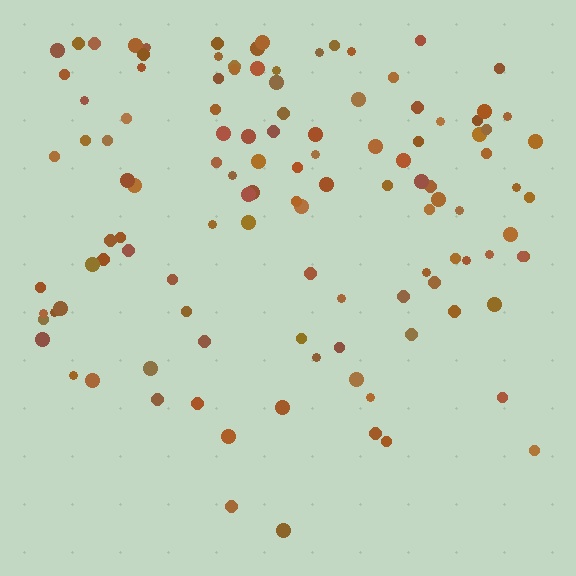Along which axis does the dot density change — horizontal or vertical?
Vertical.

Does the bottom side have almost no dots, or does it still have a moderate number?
Still a moderate number, just noticeably fewer than the top.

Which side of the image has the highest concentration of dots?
The top.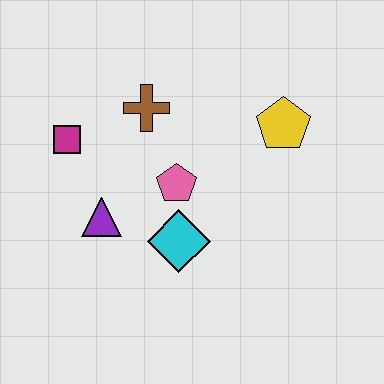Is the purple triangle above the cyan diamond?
Yes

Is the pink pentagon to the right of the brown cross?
Yes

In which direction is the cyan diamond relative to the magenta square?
The cyan diamond is to the right of the magenta square.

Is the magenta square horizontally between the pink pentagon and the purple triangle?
No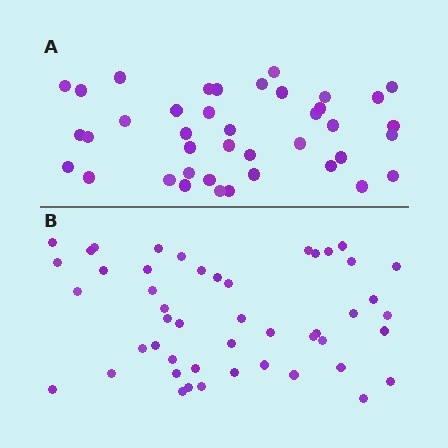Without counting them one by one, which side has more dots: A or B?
Region B (the bottom region) has more dots.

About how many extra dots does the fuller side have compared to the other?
Region B has roughly 8 or so more dots than region A.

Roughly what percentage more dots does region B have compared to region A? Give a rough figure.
About 20% more.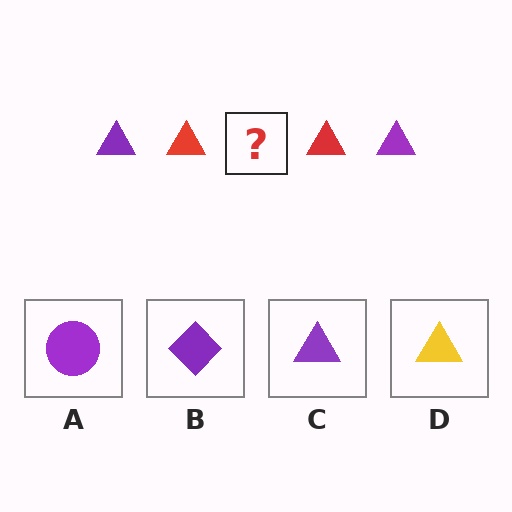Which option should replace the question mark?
Option C.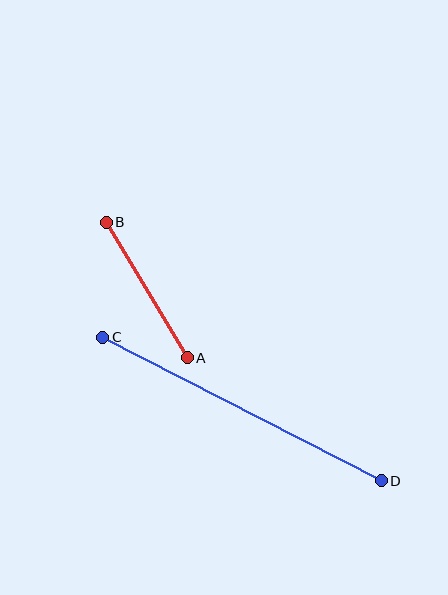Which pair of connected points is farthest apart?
Points C and D are farthest apart.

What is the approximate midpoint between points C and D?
The midpoint is at approximately (242, 409) pixels.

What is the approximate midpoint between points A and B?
The midpoint is at approximately (147, 290) pixels.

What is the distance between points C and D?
The distance is approximately 313 pixels.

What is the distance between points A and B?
The distance is approximately 158 pixels.